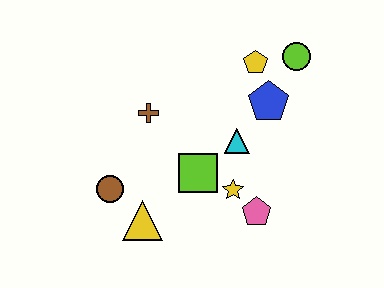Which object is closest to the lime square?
The yellow star is closest to the lime square.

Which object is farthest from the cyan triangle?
The brown circle is farthest from the cyan triangle.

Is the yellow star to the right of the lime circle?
No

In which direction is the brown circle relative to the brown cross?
The brown circle is below the brown cross.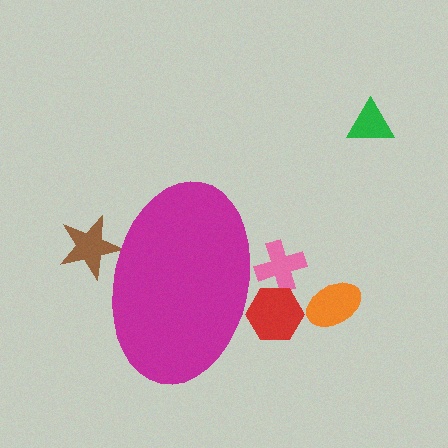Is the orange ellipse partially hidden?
No, the orange ellipse is fully visible.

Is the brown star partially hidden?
Yes, the brown star is partially hidden behind the magenta ellipse.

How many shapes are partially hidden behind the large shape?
3 shapes are partially hidden.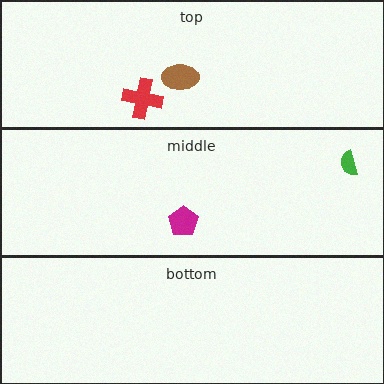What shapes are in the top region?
The red cross, the brown ellipse.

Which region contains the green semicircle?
The middle region.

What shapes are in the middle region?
The magenta pentagon, the green semicircle.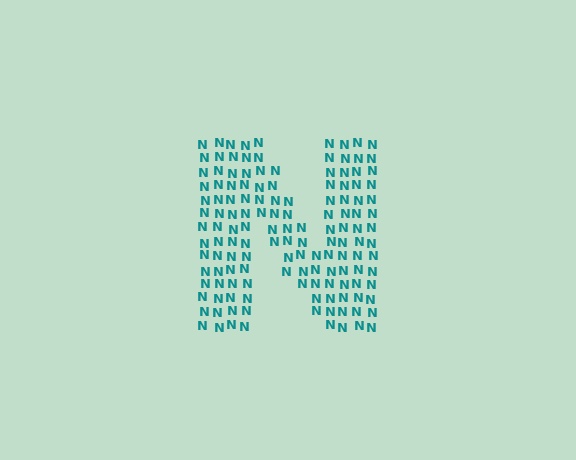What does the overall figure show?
The overall figure shows the letter N.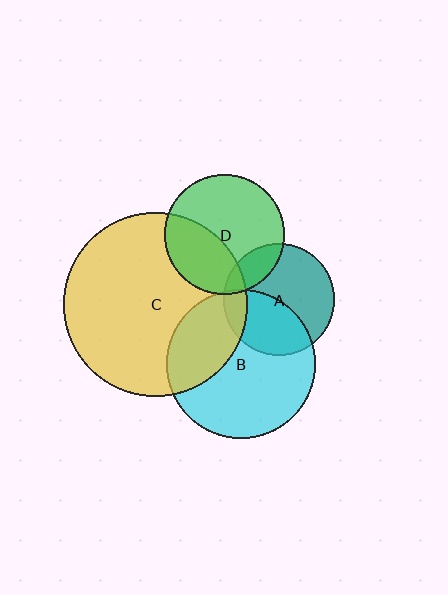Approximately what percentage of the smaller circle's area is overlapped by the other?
Approximately 40%.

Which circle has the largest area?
Circle C (yellow).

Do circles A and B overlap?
Yes.